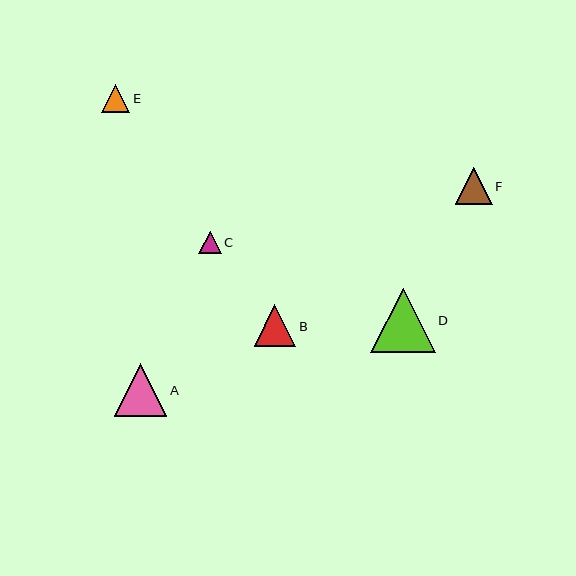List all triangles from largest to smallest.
From largest to smallest: D, A, B, F, E, C.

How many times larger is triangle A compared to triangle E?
Triangle A is approximately 1.9 times the size of triangle E.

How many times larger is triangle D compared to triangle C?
Triangle D is approximately 2.9 times the size of triangle C.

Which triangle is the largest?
Triangle D is the largest with a size of approximately 64 pixels.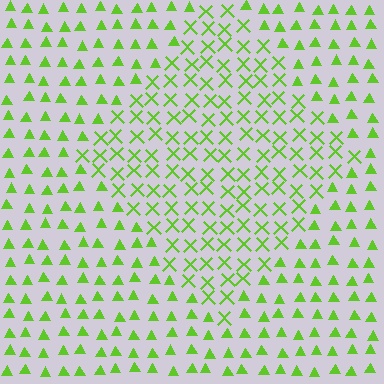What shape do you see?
I see a diamond.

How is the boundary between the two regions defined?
The boundary is defined by a change in element shape: X marks inside vs. triangles outside. All elements share the same color and spacing.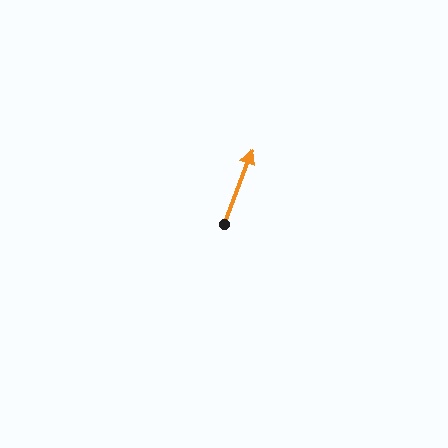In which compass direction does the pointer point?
North.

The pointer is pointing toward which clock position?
Roughly 1 o'clock.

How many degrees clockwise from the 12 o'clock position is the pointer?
Approximately 21 degrees.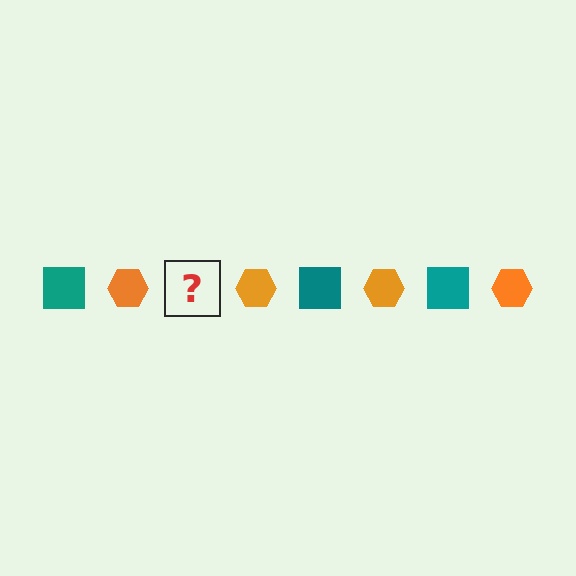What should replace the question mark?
The question mark should be replaced with a teal square.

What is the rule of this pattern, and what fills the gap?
The rule is that the pattern alternates between teal square and orange hexagon. The gap should be filled with a teal square.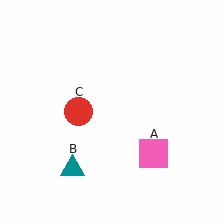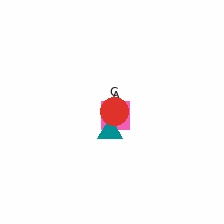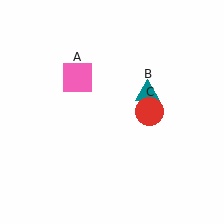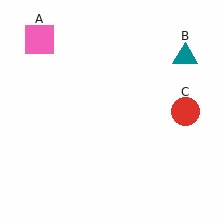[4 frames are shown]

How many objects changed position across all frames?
3 objects changed position: pink square (object A), teal triangle (object B), red circle (object C).